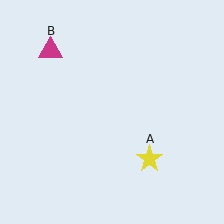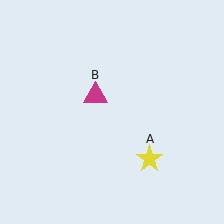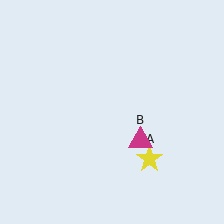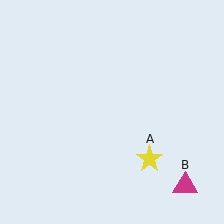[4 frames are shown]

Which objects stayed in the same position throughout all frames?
Yellow star (object A) remained stationary.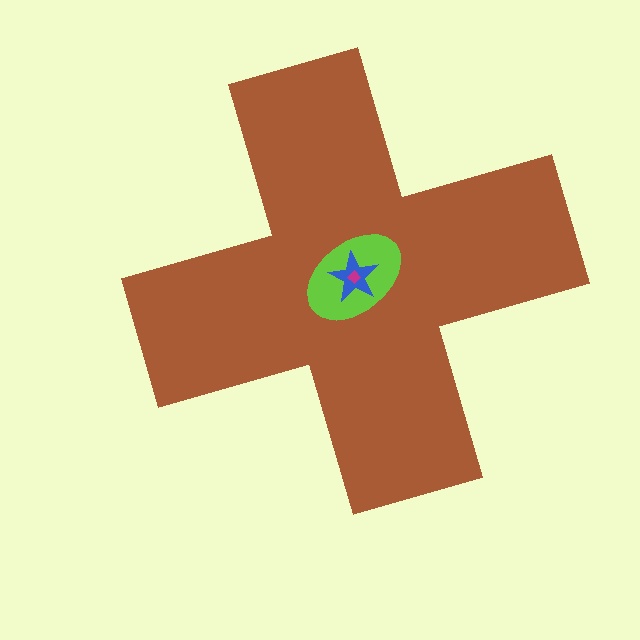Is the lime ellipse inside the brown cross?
Yes.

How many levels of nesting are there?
4.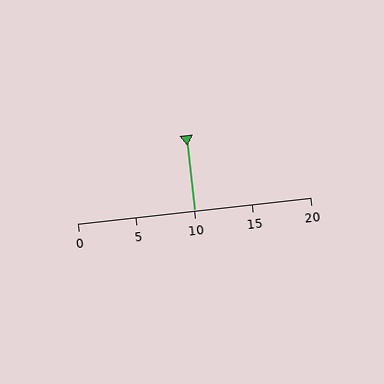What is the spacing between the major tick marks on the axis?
The major ticks are spaced 5 apart.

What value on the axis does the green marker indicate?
The marker indicates approximately 10.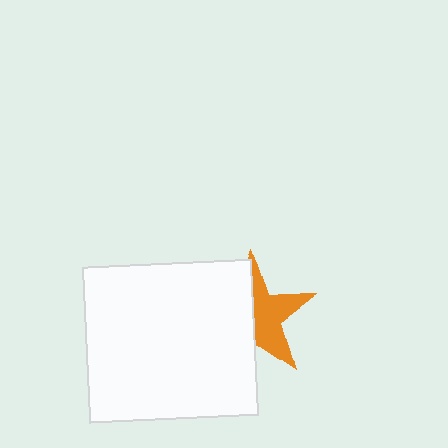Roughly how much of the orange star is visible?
About half of it is visible (roughly 50%).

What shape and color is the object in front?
The object in front is a white rectangle.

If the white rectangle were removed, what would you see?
You would see the complete orange star.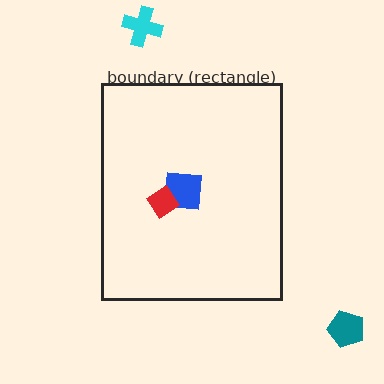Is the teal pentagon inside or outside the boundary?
Outside.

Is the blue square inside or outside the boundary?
Inside.